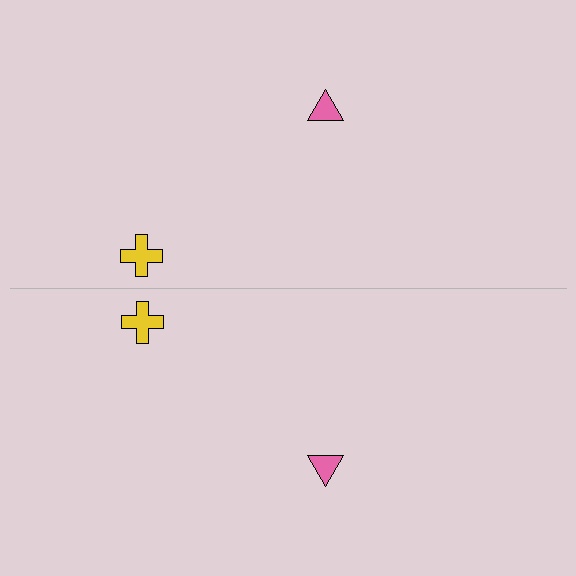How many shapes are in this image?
There are 4 shapes in this image.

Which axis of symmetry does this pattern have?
The pattern has a horizontal axis of symmetry running through the center of the image.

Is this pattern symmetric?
Yes, this pattern has bilateral (reflection) symmetry.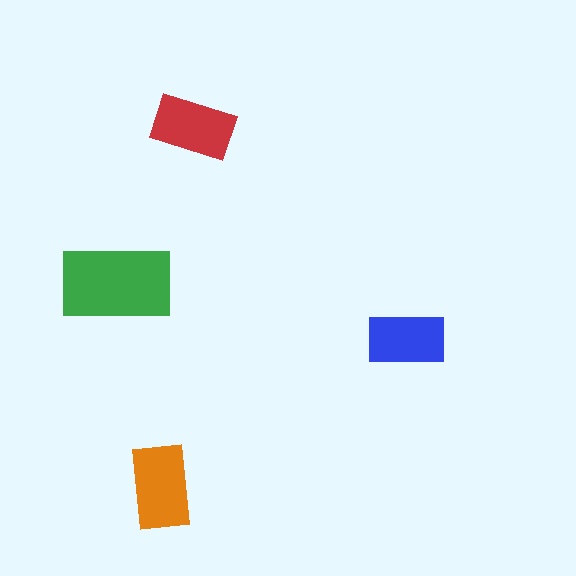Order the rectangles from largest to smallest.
the green one, the orange one, the red one, the blue one.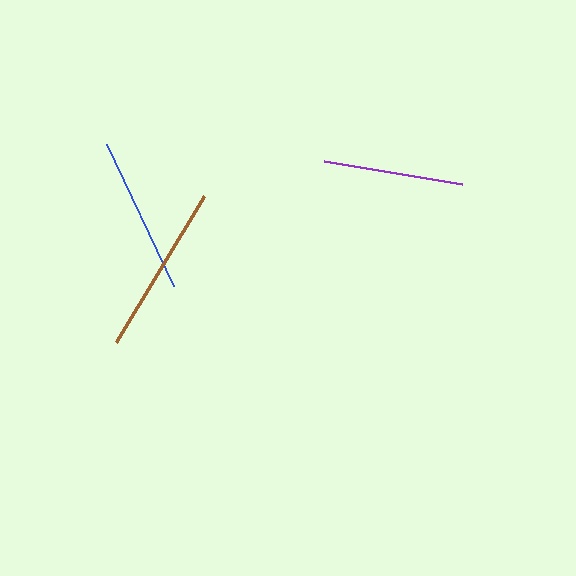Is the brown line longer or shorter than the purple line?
The brown line is longer than the purple line.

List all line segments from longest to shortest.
From longest to shortest: brown, blue, purple.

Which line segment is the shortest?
The purple line is the shortest at approximately 140 pixels.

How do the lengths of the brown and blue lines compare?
The brown and blue lines are approximately the same length.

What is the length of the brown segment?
The brown segment is approximately 171 pixels long.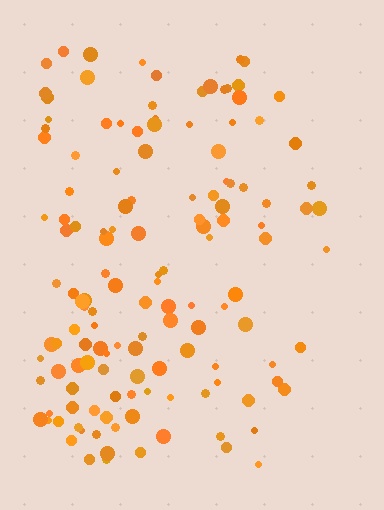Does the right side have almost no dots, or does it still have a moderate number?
Still a moderate number, just noticeably fewer than the left.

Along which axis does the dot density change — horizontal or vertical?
Horizontal.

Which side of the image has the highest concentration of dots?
The left.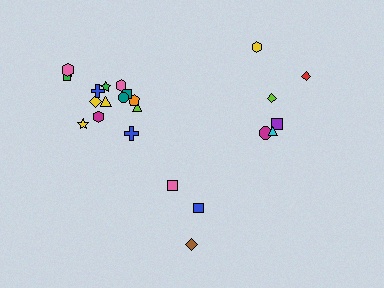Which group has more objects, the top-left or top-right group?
The top-left group.